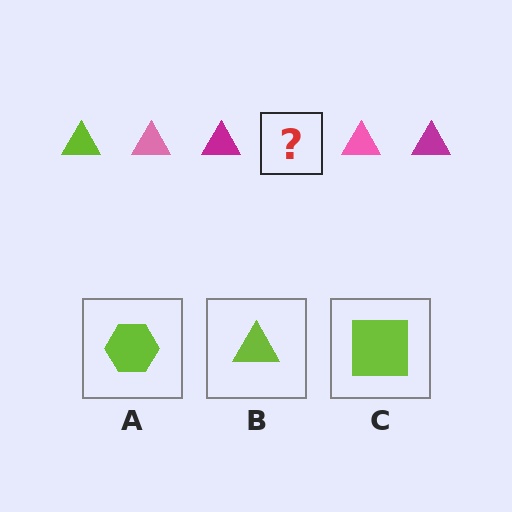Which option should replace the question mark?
Option B.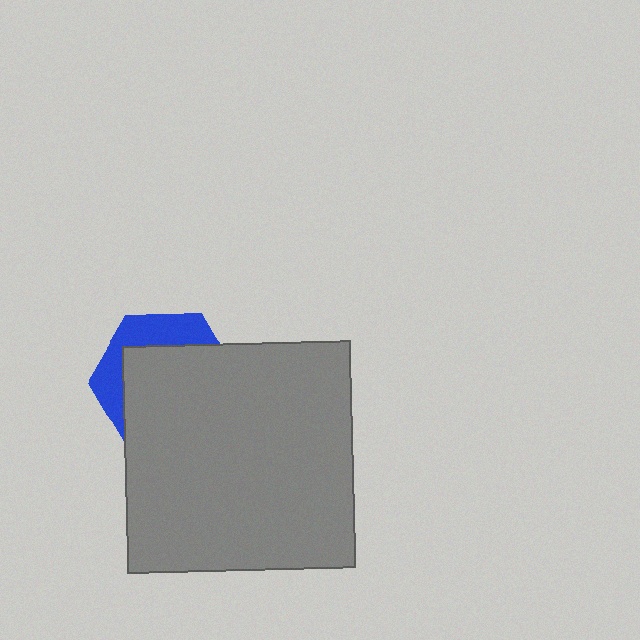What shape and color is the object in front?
The object in front is a gray square.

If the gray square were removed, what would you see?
You would see the complete blue hexagon.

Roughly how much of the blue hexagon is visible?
A small part of it is visible (roughly 32%).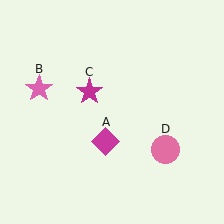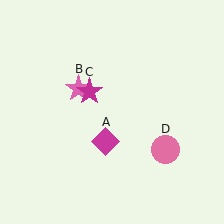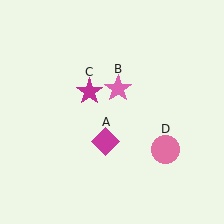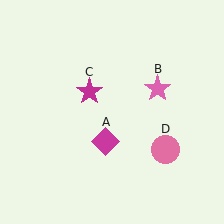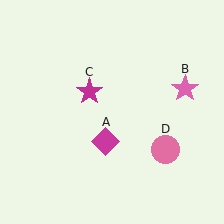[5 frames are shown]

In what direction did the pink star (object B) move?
The pink star (object B) moved right.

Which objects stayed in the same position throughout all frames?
Magenta diamond (object A) and magenta star (object C) and pink circle (object D) remained stationary.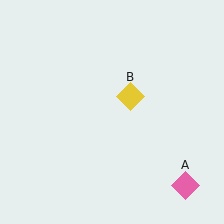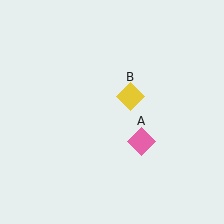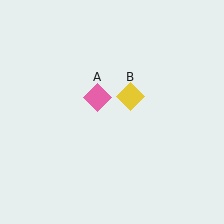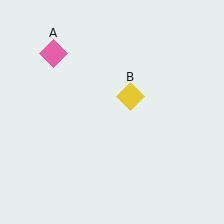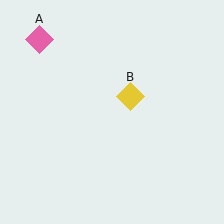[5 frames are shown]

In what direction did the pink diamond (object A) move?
The pink diamond (object A) moved up and to the left.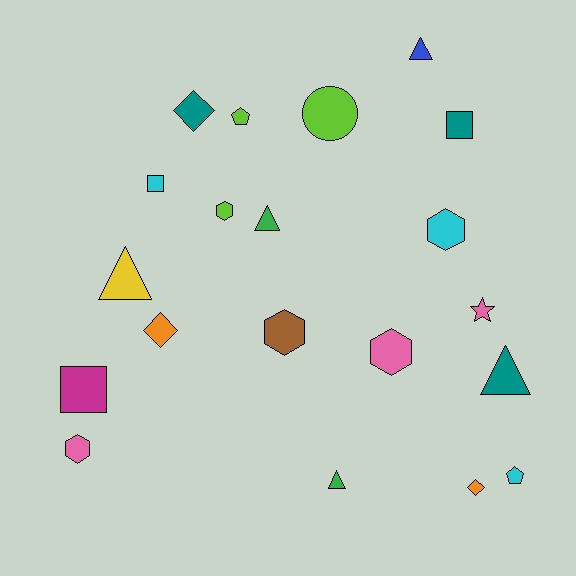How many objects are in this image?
There are 20 objects.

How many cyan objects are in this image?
There are 3 cyan objects.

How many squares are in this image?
There are 3 squares.